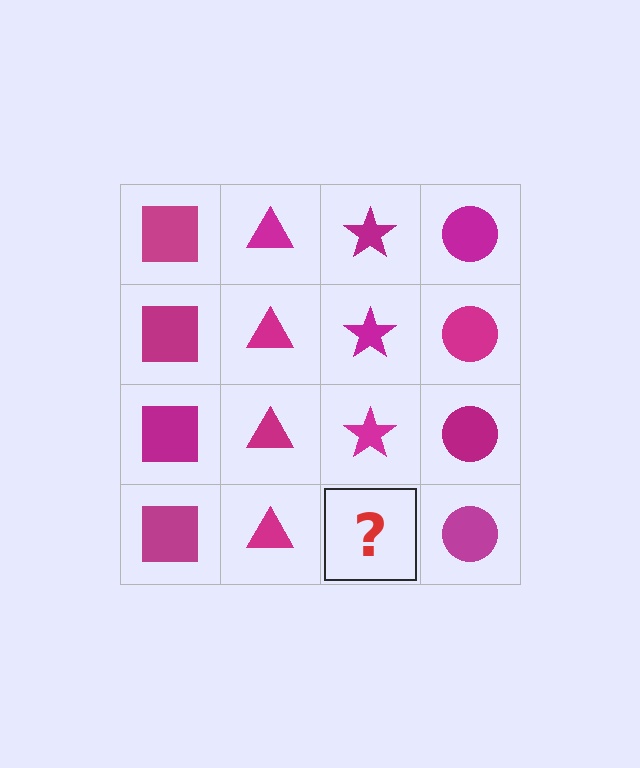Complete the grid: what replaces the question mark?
The question mark should be replaced with a magenta star.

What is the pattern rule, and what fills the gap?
The rule is that each column has a consistent shape. The gap should be filled with a magenta star.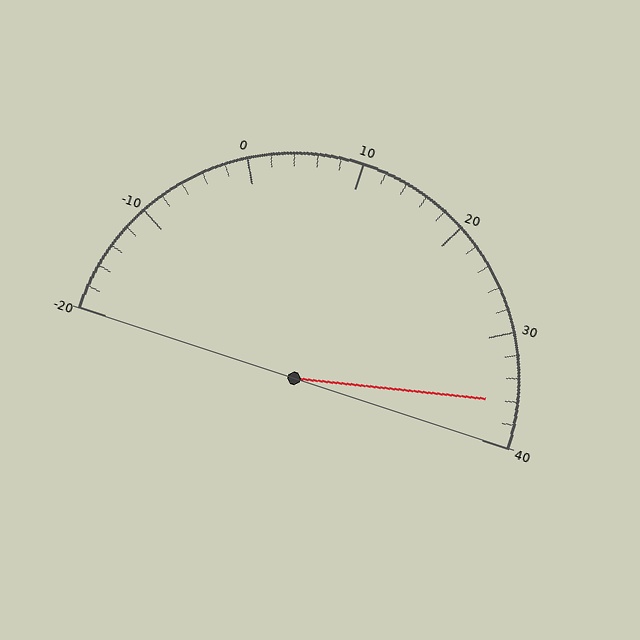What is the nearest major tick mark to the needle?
The nearest major tick mark is 40.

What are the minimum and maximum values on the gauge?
The gauge ranges from -20 to 40.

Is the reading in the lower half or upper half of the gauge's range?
The reading is in the upper half of the range (-20 to 40).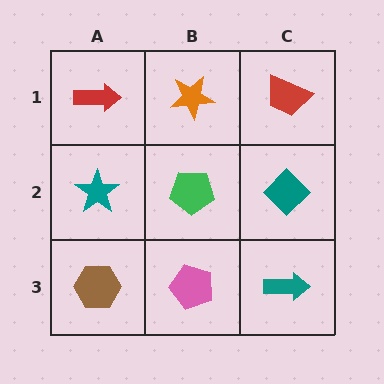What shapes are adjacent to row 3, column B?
A green pentagon (row 2, column B), a brown hexagon (row 3, column A), a teal arrow (row 3, column C).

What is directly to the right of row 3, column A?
A pink pentagon.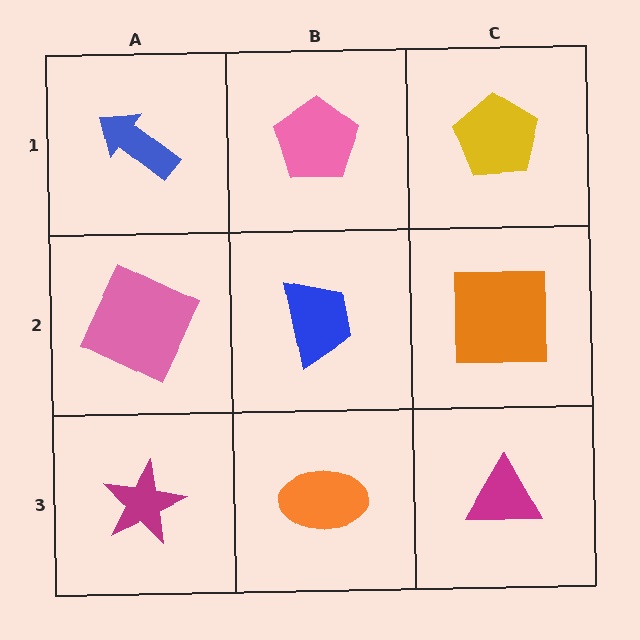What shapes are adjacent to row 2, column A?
A blue arrow (row 1, column A), a magenta star (row 3, column A), a blue trapezoid (row 2, column B).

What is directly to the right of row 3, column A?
An orange ellipse.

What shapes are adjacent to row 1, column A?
A pink square (row 2, column A), a pink pentagon (row 1, column B).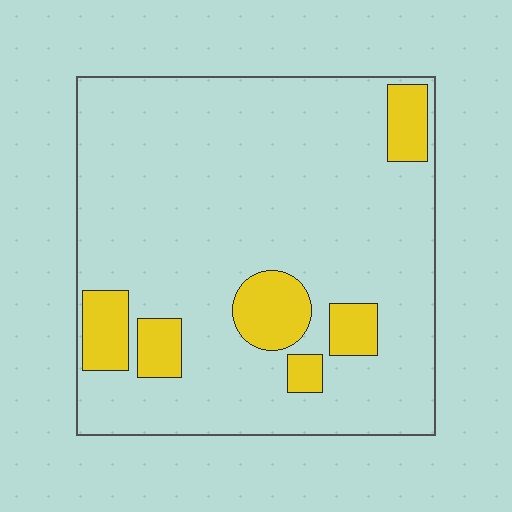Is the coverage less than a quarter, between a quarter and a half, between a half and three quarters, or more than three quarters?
Less than a quarter.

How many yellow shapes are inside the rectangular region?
6.